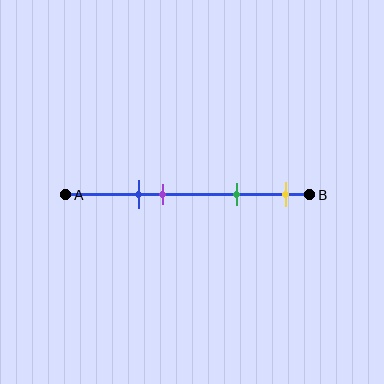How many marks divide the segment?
There are 4 marks dividing the segment.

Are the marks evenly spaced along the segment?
No, the marks are not evenly spaced.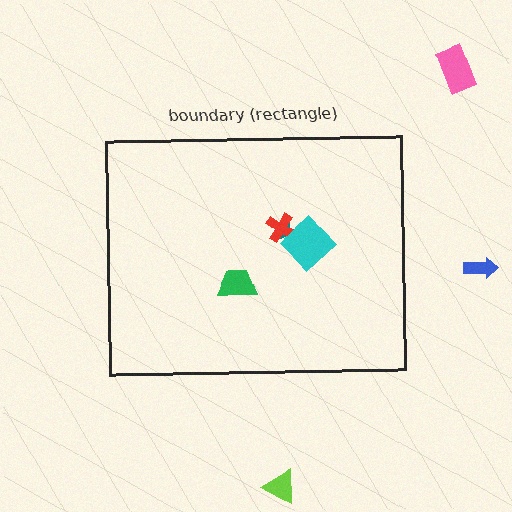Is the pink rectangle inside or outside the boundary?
Outside.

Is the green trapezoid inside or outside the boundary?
Inside.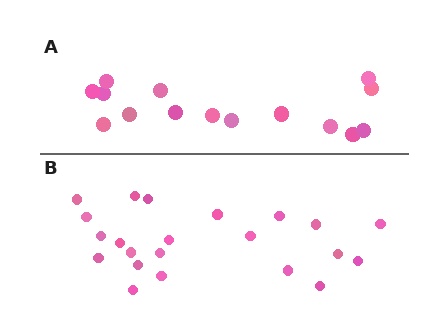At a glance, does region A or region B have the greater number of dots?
Region B (the bottom region) has more dots.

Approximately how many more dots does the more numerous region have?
Region B has roughly 8 or so more dots than region A.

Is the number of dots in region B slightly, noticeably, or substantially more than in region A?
Region B has substantially more. The ratio is roughly 1.5 to 1.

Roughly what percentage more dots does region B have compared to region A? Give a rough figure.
About 45% more.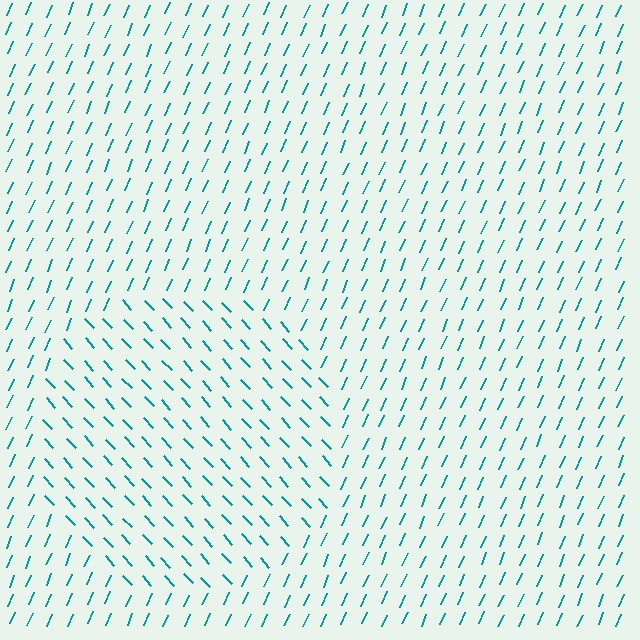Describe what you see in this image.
The image is filled with small teal line segments. A circle region in the image has lines oriented differently from the surrounding lines, creating a visible texture boundary.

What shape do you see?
I see a circle.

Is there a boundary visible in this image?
Yes, there is a texture boundary formed by a change in line orientation.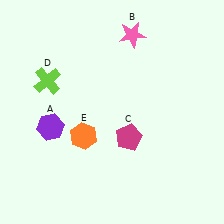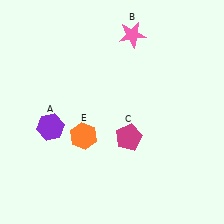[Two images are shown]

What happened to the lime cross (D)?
The lime cross (D) was removed in Image 2. It was in the top-left area of Image 1.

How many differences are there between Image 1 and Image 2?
There is 1 difference between the two images.